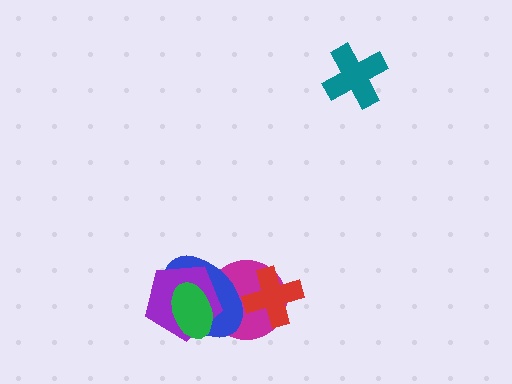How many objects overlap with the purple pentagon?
3 objects overlap with the purple pentagon.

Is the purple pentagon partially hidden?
Yes, it is partially covered by another shape.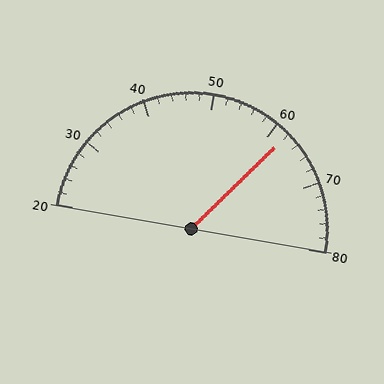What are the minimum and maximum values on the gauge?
The gauge ranges from 20 to 80.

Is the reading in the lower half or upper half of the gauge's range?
The reading is in the upper half of the range (20 to 80).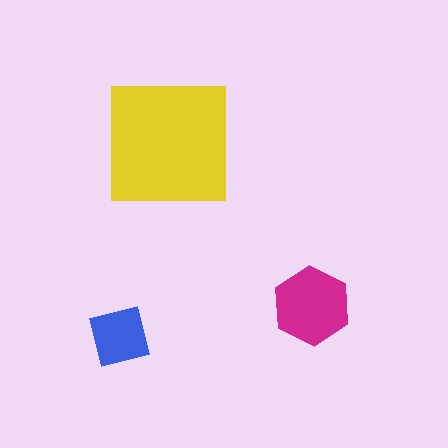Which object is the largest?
The yellow square.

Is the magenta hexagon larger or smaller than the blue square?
Larger.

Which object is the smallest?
The blue square.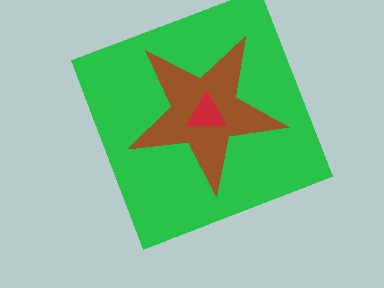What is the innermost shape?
The red triangle.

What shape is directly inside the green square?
The brown star.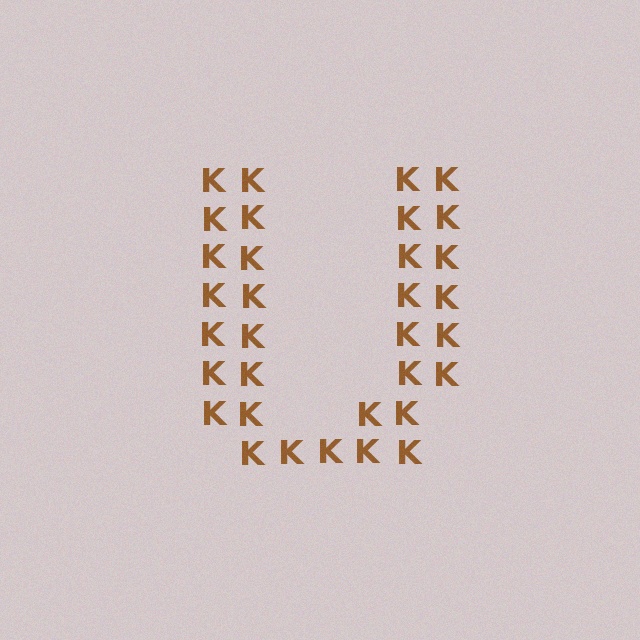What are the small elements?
The small elements are letter K's.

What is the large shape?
The large shape is the letter U.